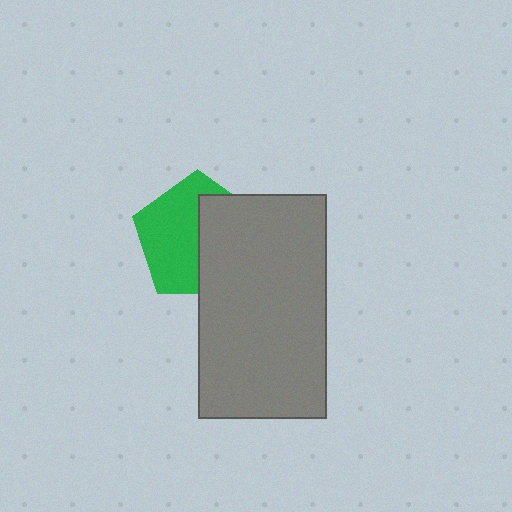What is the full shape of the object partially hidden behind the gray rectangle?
The partially hidden object is a green pentagon.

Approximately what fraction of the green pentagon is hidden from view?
Roughly 47% of the green pentagon is hidden behind the gray rectangle.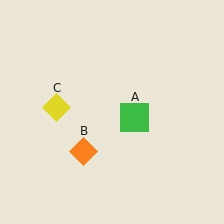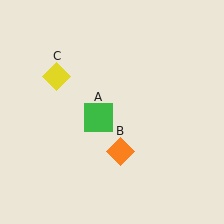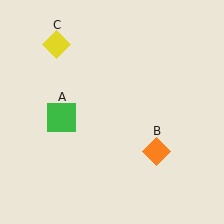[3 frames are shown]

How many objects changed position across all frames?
3 objects changed position: green square (object A), orange diamond (object B), yellow diamond (object C).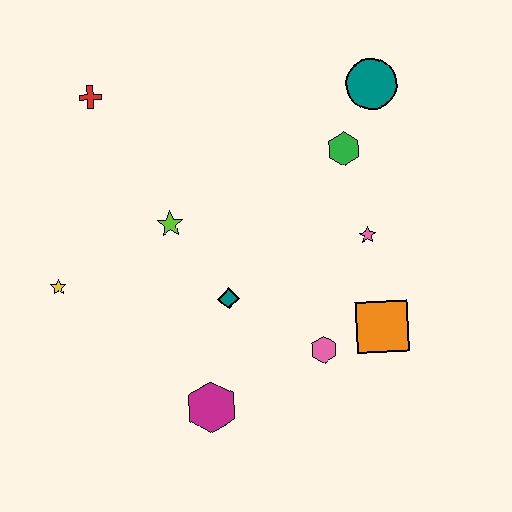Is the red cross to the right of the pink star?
No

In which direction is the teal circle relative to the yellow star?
The teal circle is to the right of the yellow star.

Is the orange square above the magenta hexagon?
Yes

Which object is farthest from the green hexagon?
The yellow star is farthest from the green hexagon.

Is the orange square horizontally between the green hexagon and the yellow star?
No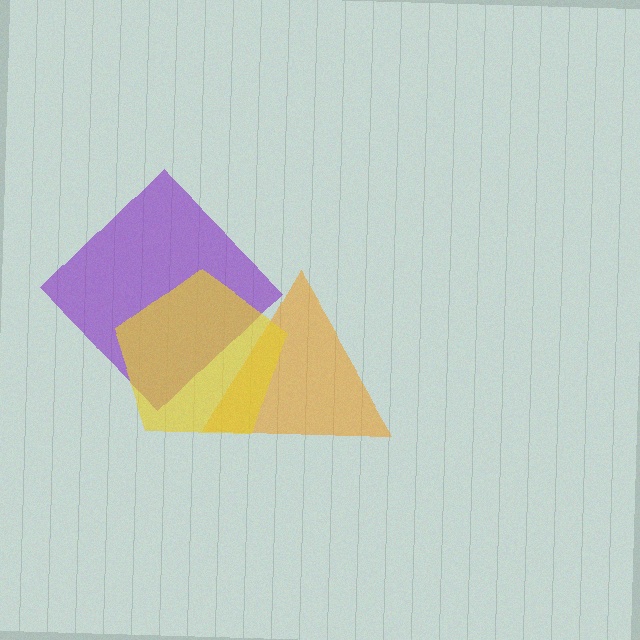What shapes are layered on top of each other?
The layered shapes are: a purple diamond, an orange triangle, a yellow pentagon.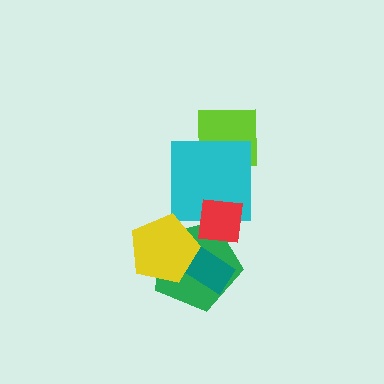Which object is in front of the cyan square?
The red square is in front of the cyan square.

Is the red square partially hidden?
No, no other shape covers it.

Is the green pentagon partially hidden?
Yes, it is partially covered by another shape.